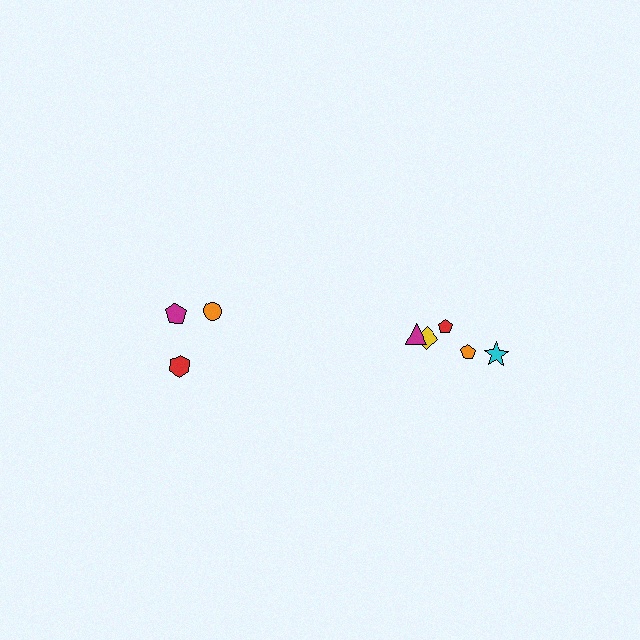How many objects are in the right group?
There are 5 objects.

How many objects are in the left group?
There are 3 objects.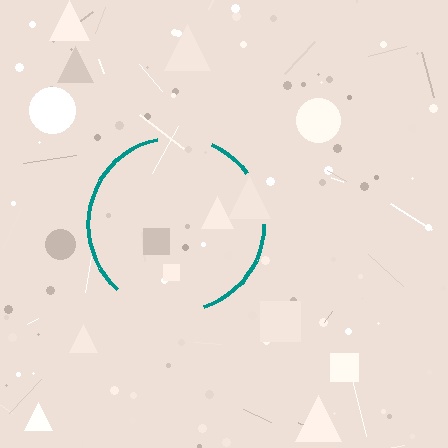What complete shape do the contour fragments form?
The contour fragments form a circle.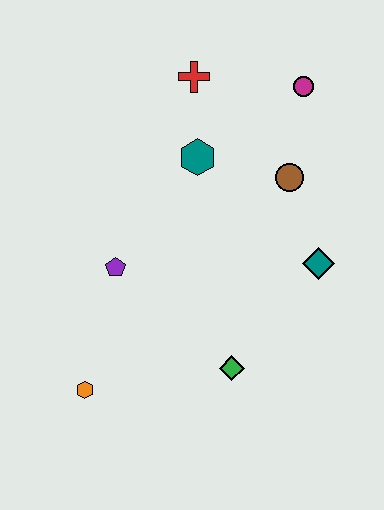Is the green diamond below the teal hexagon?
Yes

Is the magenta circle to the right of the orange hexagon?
Yes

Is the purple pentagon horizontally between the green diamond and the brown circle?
No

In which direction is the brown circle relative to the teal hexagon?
The brown circle is to the right of the teal hexagon.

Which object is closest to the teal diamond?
The brown circle is closest to the teal diamond.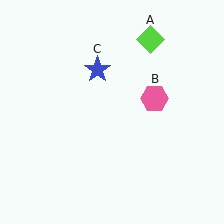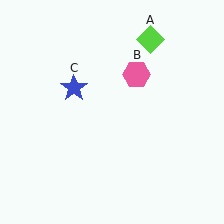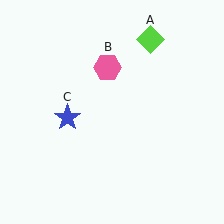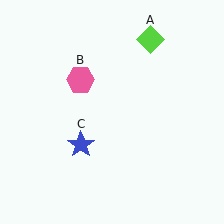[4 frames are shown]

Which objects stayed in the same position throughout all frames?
Lime diamond (object A) remained stationary.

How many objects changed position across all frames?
2 objects changed position: pink hexagon (object B), blue star (object C).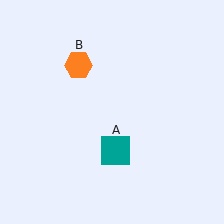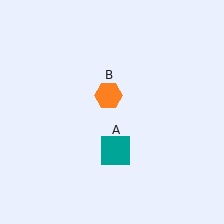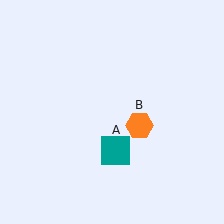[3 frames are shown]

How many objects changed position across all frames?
1 object changed position: orange hexagon (object B).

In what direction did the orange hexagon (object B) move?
The orange hexagon (object B) moved down and to the right.